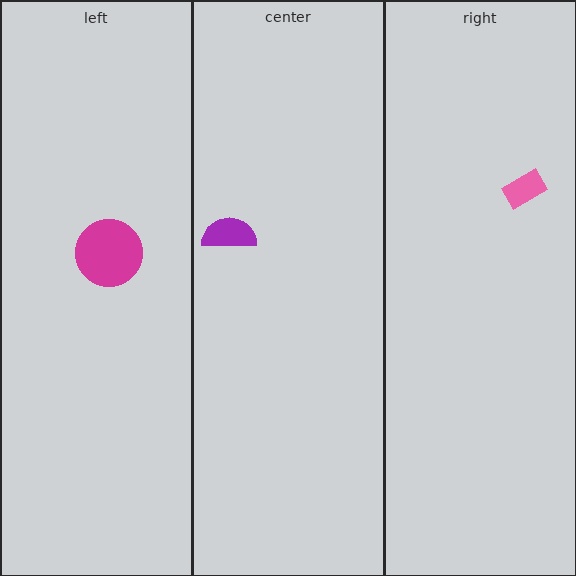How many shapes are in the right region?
1.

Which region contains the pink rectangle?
The right region.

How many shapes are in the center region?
1.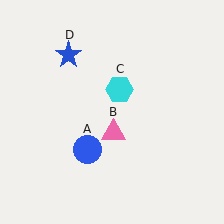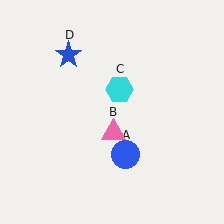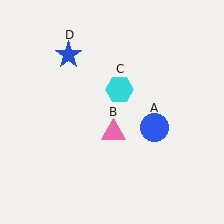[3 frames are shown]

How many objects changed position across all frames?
1 object changed position: blue circle (object A).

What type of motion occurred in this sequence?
The blue circle (object A) rotated counterclockwise around the center of the scene.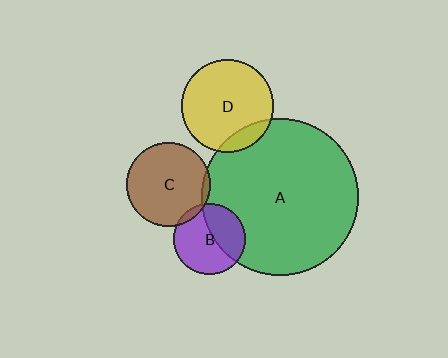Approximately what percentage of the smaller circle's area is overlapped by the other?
Approximately 40%.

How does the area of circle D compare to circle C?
Approximately 1.2 times.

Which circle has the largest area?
Circle A (green).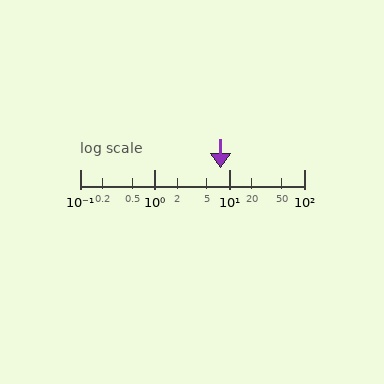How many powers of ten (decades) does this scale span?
The scale spans 3 decades, from 0.1 to 100.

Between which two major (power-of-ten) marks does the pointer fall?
The pointer is between 1 and 10.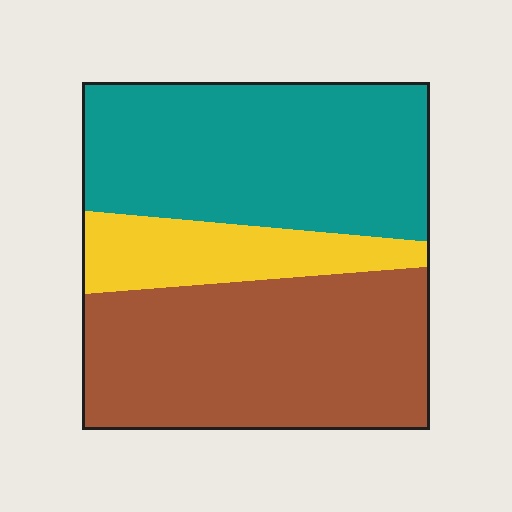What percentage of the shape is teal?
Teal takes up about two fifths (2/5) of the shape.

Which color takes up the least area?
Yellow, at roughly 15%.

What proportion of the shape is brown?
Brown takes up about two fifths (2/5) of the shape.